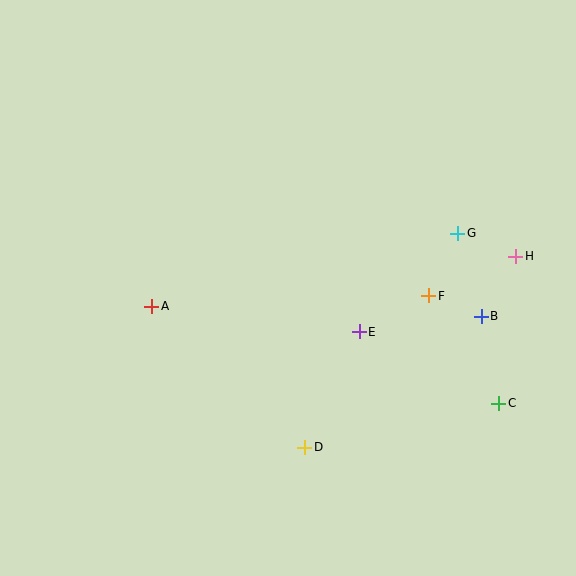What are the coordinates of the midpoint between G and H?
The midpoint between G and H is at (487, 245).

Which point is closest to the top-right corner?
Point G is closest to the top-right corner.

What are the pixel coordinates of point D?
Point D is at (305, 447).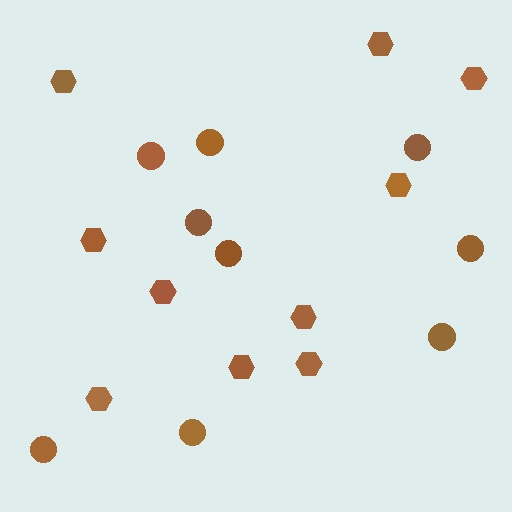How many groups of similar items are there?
There are 2 groups: one group of hexagons (10) and one group of circles (9).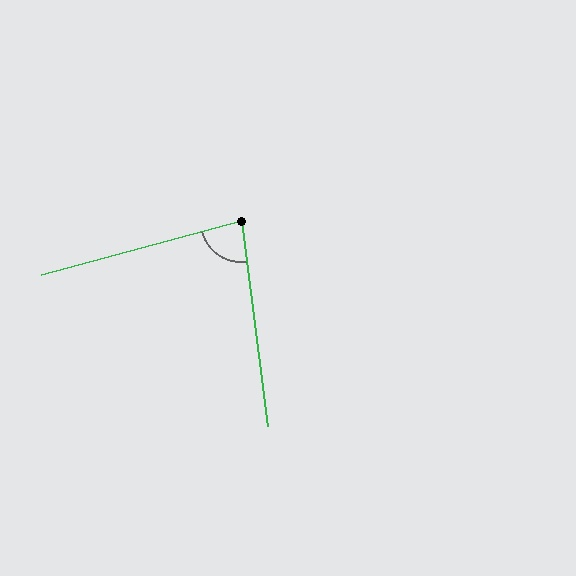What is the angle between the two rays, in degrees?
Approximately 82 degrees.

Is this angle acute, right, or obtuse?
It is acute.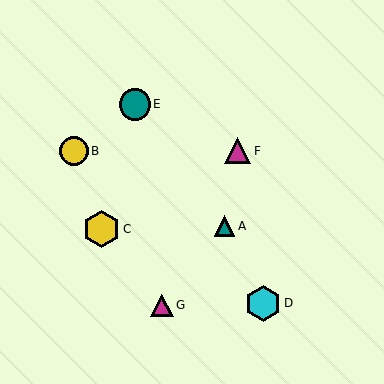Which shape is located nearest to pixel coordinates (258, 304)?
The cyan hexagon (labeled D) at (263, 303) is nearest to that location.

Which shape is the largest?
The yellow hexagon (labeled C) is the largest.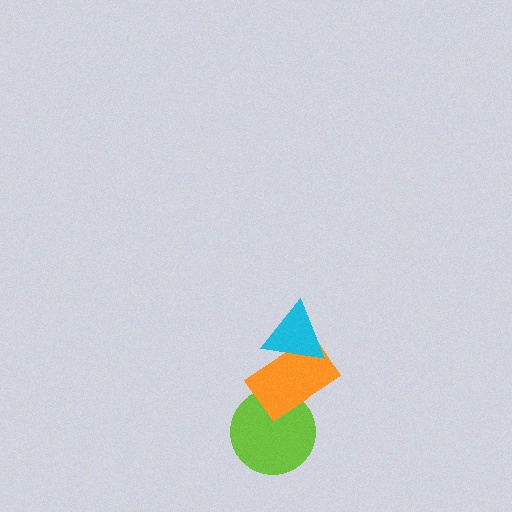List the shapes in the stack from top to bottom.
From top to bottom: the cyan triangle, the orange rectangle, the lime circle.